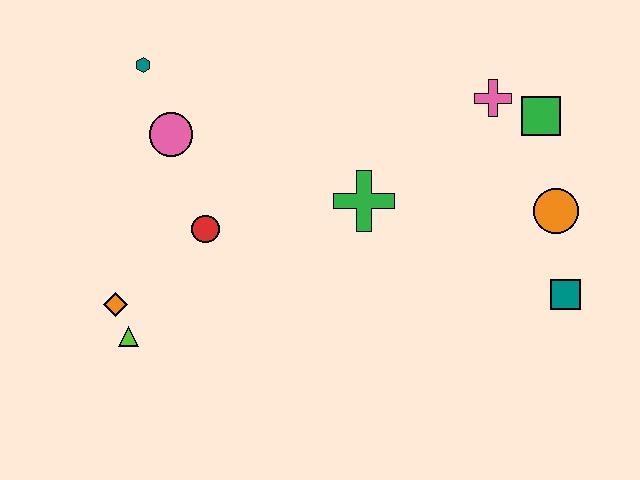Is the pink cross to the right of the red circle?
Yes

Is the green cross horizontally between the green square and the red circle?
Yes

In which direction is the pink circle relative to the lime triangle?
The pink circle is above the lime triangle.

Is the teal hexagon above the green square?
Yes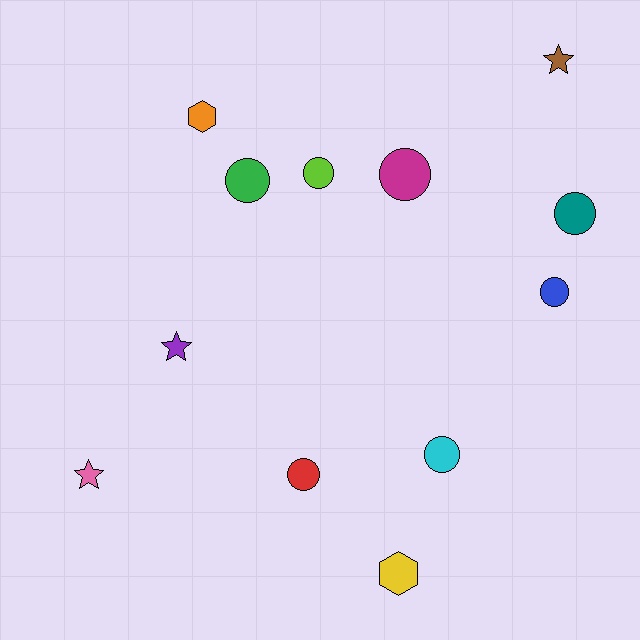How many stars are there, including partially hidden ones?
There are 3 stars.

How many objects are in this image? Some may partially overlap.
There are 12 objects.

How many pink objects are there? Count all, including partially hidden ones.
There is 1 pink object.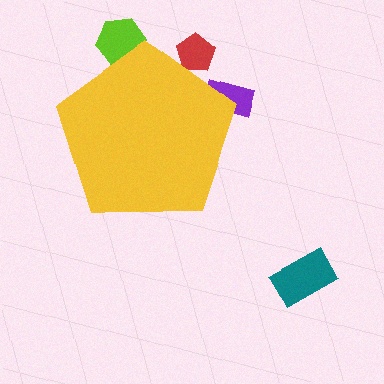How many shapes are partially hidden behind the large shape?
3 shapes are partially hidden.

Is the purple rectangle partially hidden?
Yes, the purple rectangle is partially hidden behind the yellow pentagon.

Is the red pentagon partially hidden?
Yes, the red pentagon is partially hidden behind the yellow pentagon.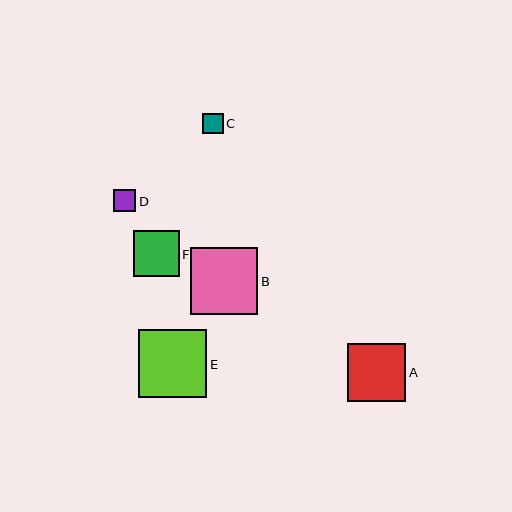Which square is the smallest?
Square C is the smallest with a size of approximately 21 pixels.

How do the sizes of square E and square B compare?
Square E and square B are approximately the same size.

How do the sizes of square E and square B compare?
Square E and square B are approximately the same size.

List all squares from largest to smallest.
From largest to smallest: E, B, A, F, D, C.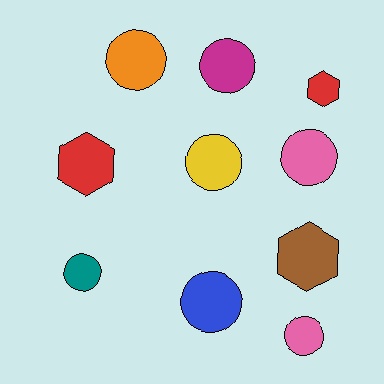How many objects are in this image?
There are 10 objects.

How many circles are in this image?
There are 7 circles.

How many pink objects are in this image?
There are 2 pink objects.